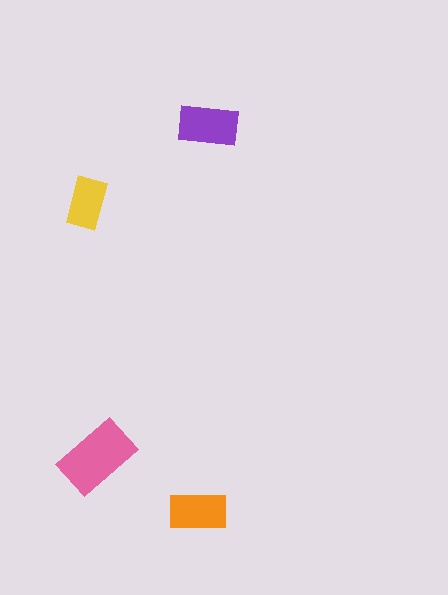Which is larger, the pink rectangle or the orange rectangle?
The pink one.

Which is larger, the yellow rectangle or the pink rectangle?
The pink one.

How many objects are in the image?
There are 4 objects in the image.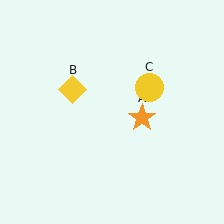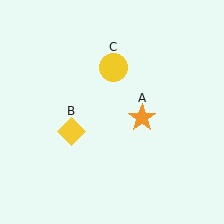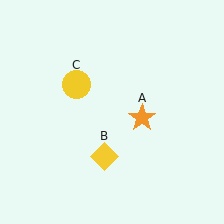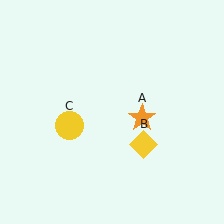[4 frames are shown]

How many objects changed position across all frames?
2 objects changed position: yellow diamond (object B), yellow circle (object C).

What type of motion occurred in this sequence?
The yellow diamond (object B), yellow circle (object C) rotated counterclockwise around the center of the scene.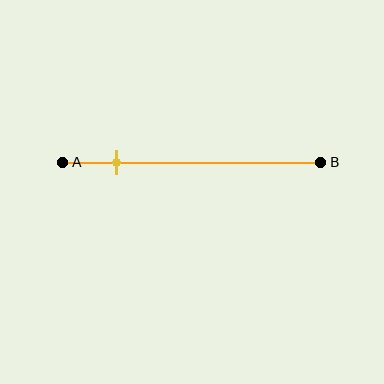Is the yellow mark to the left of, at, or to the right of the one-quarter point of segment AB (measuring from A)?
The yellow mark is to the left of the one-quarter point of segment AB.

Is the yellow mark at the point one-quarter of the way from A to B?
No, the mark is at about 20% from A, not at the 25% one-quarter point.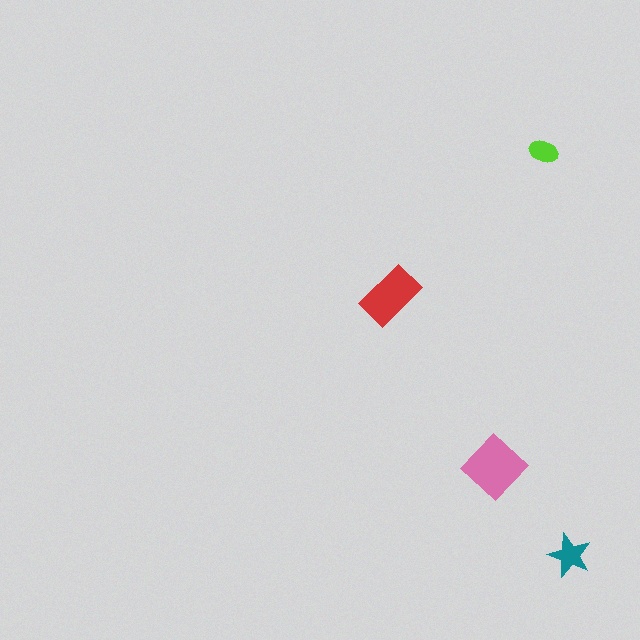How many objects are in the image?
There are 4 objects in the image.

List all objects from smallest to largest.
The lime ellipse, the teal star, the red rectangle, the pink diamond.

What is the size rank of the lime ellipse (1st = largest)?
4th.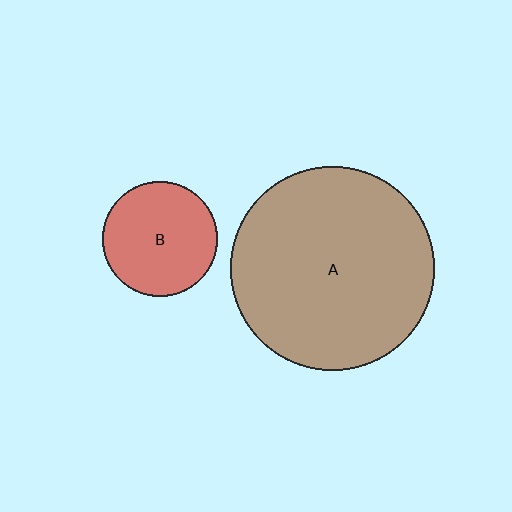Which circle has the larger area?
Circle A (brown).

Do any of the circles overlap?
No, none of the circles overlap.